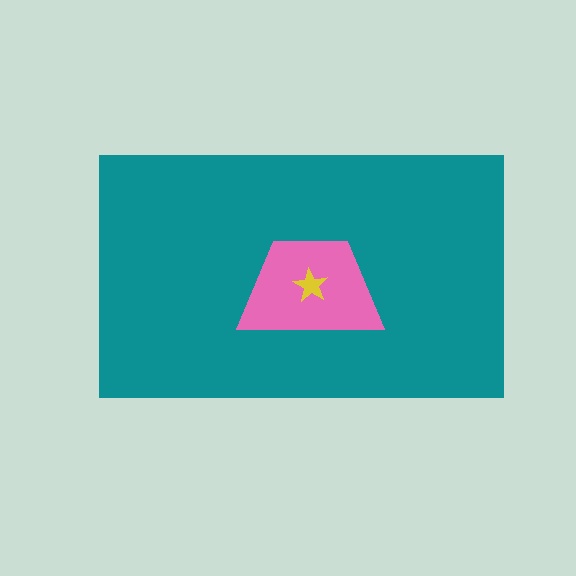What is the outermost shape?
The teal rectangle.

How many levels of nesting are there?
3.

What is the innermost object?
The yellow star.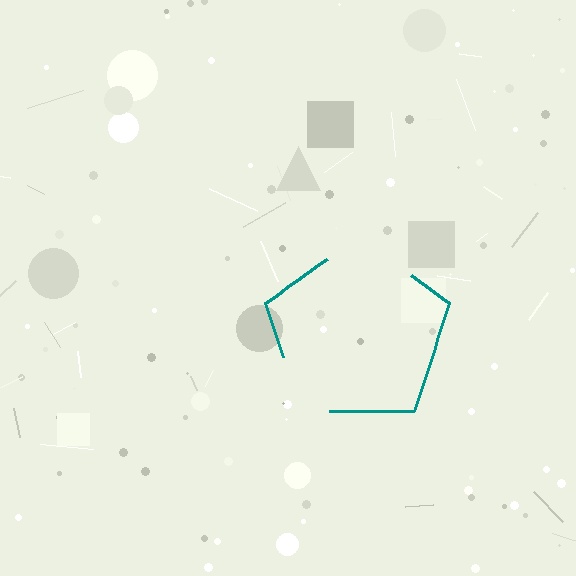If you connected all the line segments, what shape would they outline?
They would outline a pentagon.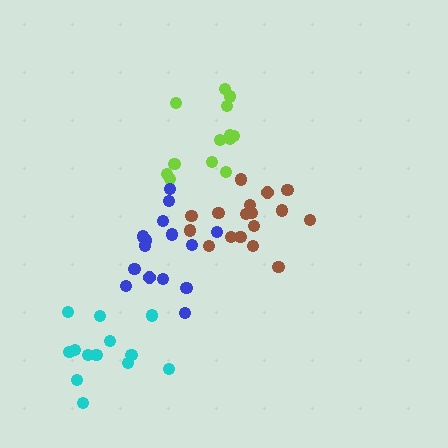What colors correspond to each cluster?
The clusters are colored: lime, blue, brown, cyan.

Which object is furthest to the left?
The cyan cluster is leftmost.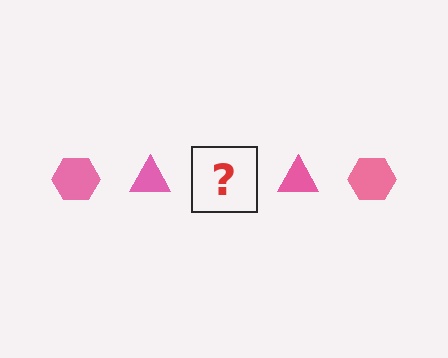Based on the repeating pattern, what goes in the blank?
The blank should be a pink hexagon.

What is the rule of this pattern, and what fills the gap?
The rule is that the pattern cycles through hexagon, triangle shapes in pink. The gap should be filled with a pink hexagon.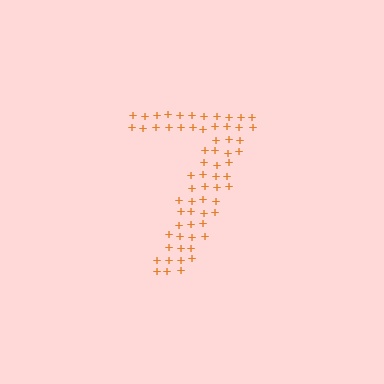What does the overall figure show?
The overall figure shows the digit 7.